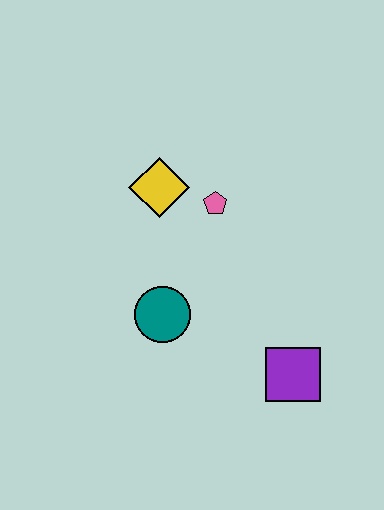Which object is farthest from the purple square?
The yellow diamond is farthest from the purple square.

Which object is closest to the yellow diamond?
The pink pentagon is closest to the yellow diamond.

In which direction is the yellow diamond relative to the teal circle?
The yellow diamond is above the teal circle.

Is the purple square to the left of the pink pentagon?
No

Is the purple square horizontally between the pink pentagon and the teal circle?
No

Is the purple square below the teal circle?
Yes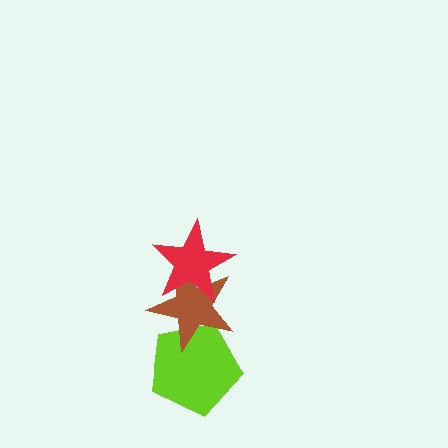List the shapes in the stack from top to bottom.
From top to bottom: the red star, the brown star, the lime pentagon.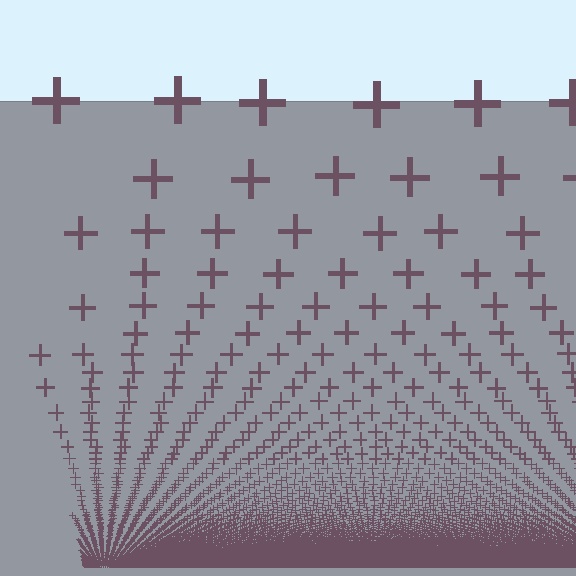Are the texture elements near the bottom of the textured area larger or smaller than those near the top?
Smaller. The gradient is inverted — elements near the bottom are smaller and denser.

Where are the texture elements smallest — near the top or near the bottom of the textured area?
Near the bottom.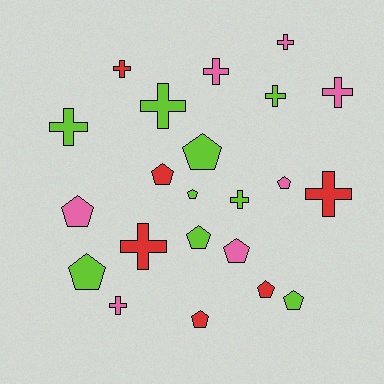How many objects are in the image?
There are 22 objects.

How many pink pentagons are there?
There are 3 pink pentagons.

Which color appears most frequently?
Lime, with 9 objects.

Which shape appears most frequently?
Pentagon, with 11 objects.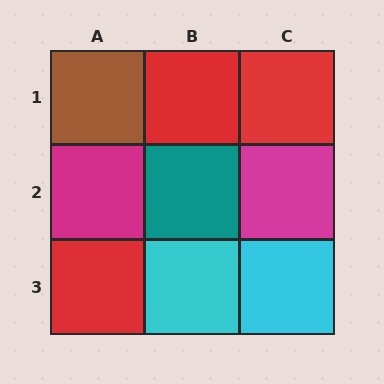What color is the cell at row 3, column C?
Cyan.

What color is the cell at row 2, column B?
Teal.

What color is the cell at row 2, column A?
Magenta.